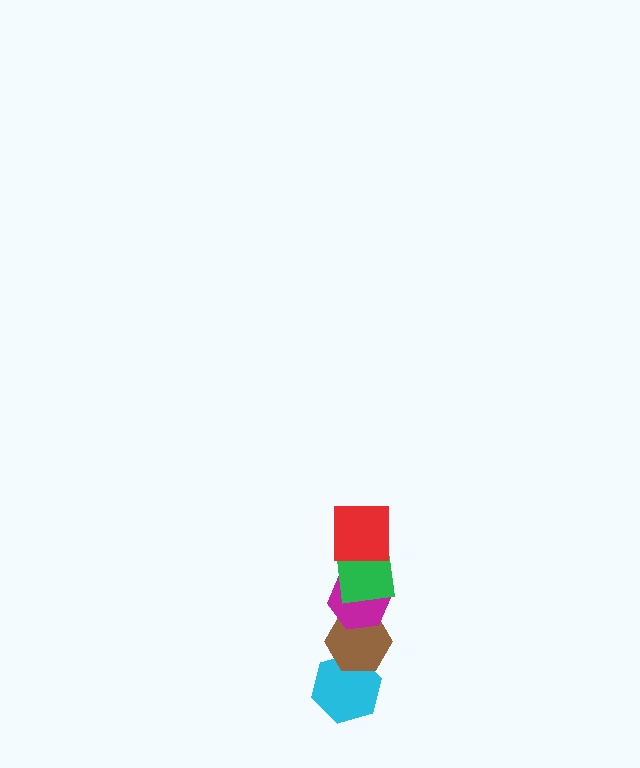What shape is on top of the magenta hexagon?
The green square is on top of the magenta hexagon.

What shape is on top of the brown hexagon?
The magenta hexagon is on top of the brown hexagon.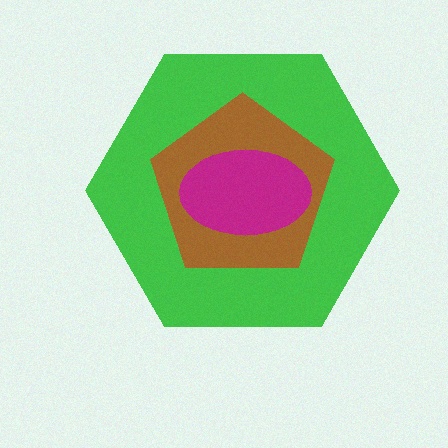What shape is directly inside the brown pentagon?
The magenta ellipse.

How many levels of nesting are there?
3.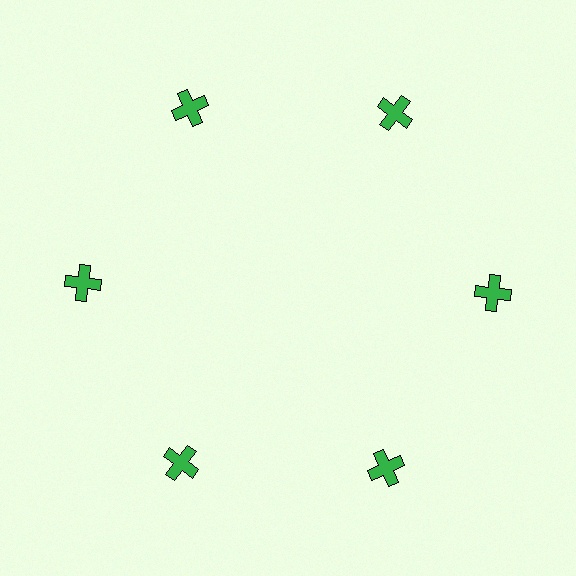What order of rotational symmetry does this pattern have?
This pattern has 6-fold rotational symmetry.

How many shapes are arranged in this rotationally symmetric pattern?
There are 6 shapes, arranged in 6 groups of 1.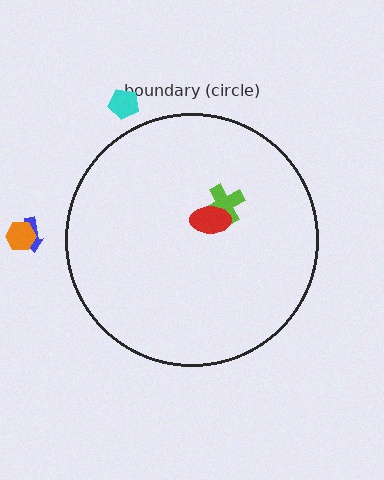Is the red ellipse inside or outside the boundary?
Inside.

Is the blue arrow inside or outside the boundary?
Outside.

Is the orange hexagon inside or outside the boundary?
Outside.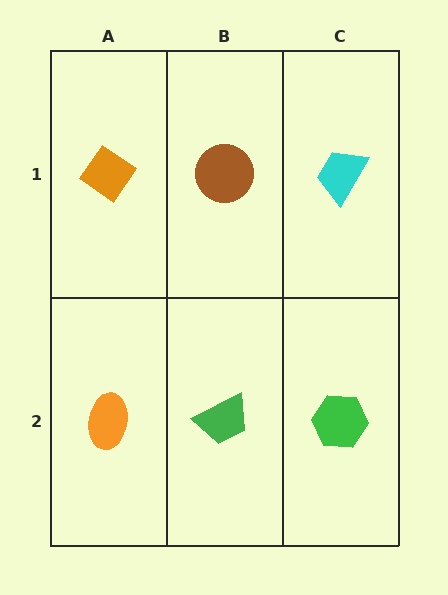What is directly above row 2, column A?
An orange diamond.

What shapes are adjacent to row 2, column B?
A brown circle (row 1, column B), an orange ellipse (row 2, column A), a green hexagon (row 2, column C).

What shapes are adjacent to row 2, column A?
An orange diamond (row 1, column A), a green trapezoid (row 2, column B).